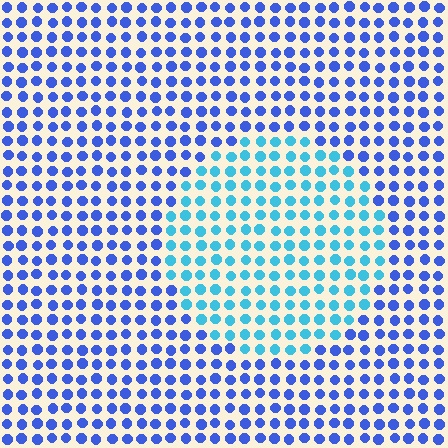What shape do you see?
I see a circle.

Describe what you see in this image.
The image is filled with small blue elements in a uniform arrangement. A circle-shaped region is visible where the elements are tinted to a slightly different hue, forming a subtle color boundary.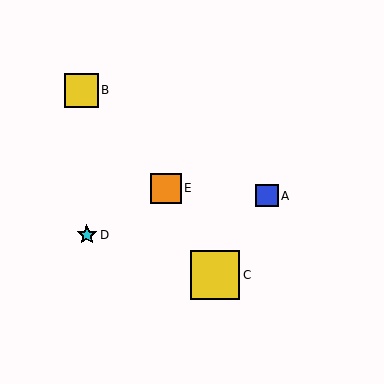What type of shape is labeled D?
Shape D is a cyan star.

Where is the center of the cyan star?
The center of the cyan star is at (87, 235).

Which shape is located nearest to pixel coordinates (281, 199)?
The blue square (labeled A) at (267, 196) is nearest to that location.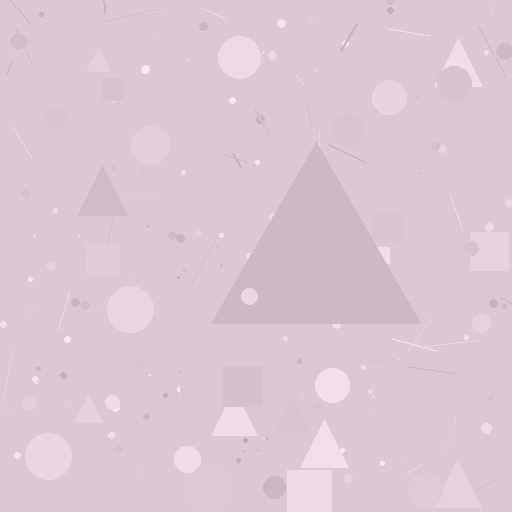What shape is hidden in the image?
A triangle is hidden in the image.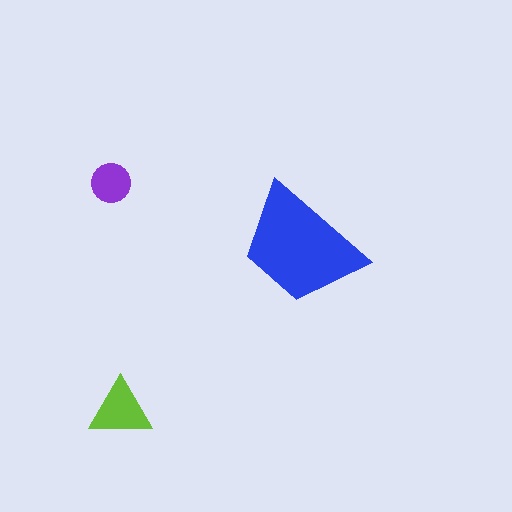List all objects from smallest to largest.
The purple circle, the lime triangle, the blue trapezoid.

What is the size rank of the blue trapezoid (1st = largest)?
1st.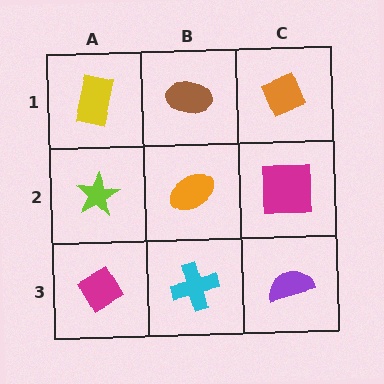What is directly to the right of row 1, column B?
An orange diamond.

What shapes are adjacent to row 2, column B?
A brown ellipse (row 1, column B), a cyan cross (row 3, column B), a lime star (row 2, column A), a magenta square (row 2, column C).